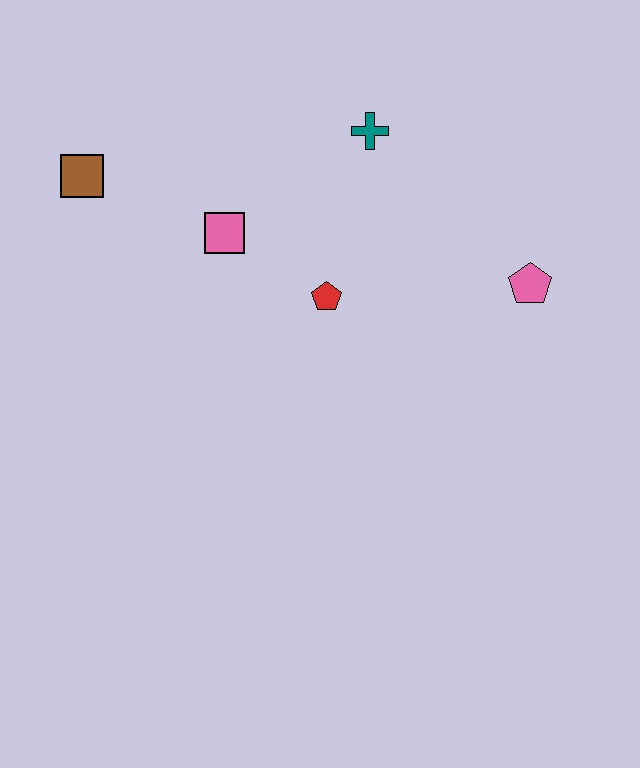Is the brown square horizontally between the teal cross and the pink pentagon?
No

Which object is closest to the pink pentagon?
The red pentagon is closest to the pink pentagon.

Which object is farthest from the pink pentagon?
The brown square is farthest from the pink pentagon.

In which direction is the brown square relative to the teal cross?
The brown square is to the left of the teal cross.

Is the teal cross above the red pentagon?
Yes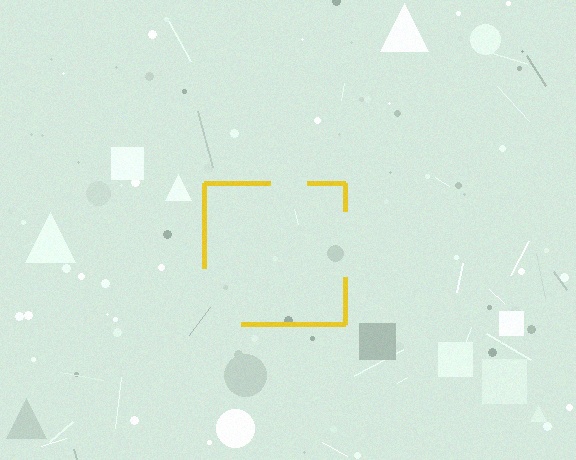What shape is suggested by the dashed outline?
The dashed outline suggests a square.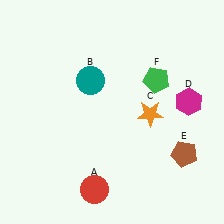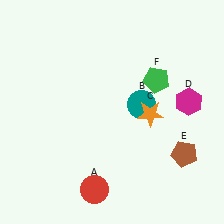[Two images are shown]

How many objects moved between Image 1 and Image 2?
1 object moved between the two images.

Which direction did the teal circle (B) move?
The teal circle (B) moved right.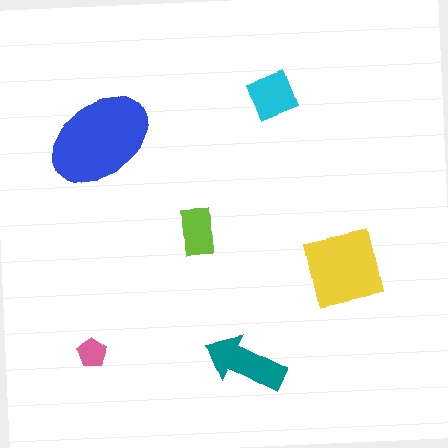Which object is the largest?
The blue ellipse.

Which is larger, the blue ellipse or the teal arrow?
The blue ellipse.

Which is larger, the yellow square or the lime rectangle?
The yellow square.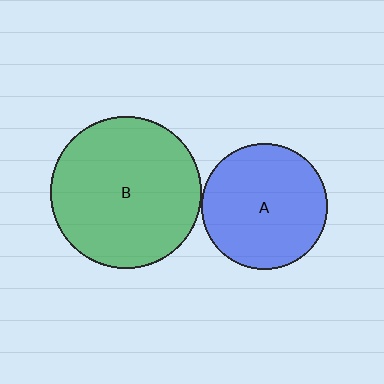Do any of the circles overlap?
No, none of the circles overlap.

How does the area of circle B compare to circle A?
Approximately 1.5 times.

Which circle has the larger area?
Circle B (green).